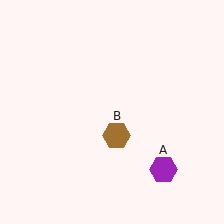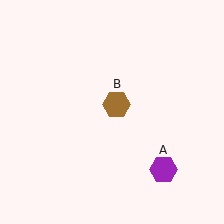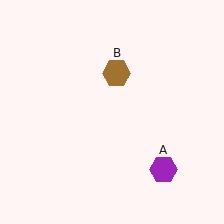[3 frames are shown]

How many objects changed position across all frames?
1 object changed position: brown hexagon (object B).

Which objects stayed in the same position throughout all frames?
Purple hexagon (object A) remained stationary.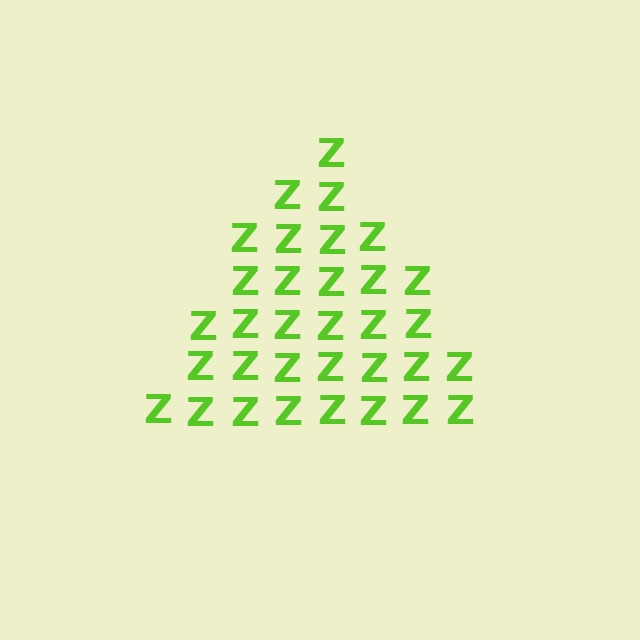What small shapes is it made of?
It is made of small letter Z's.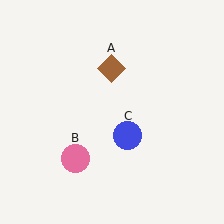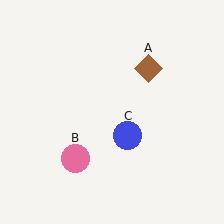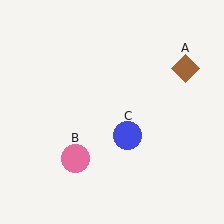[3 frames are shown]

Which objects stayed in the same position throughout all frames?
Pink circle (object B) and blue circle (object C) remained stationary.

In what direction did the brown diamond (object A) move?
The brown diamond (object A) moved right.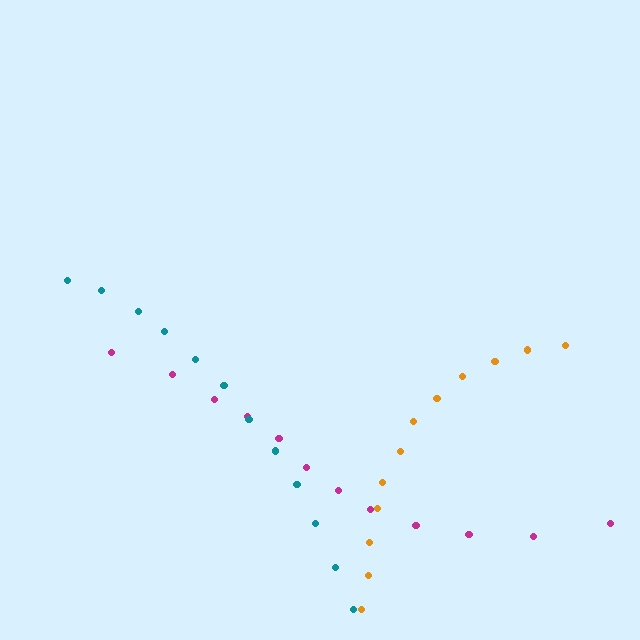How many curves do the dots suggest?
There are 3 distinct paths.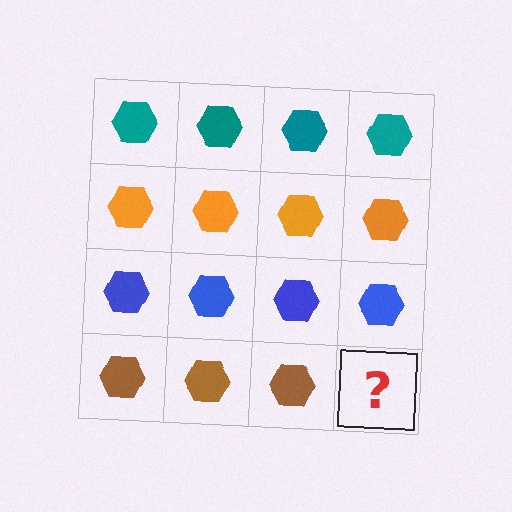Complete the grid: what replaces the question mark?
The question mark should be replaced with a brown hexagon.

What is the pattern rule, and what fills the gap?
The rule is that each row has a consistent color. The gap should be filled with a brown hexagon.